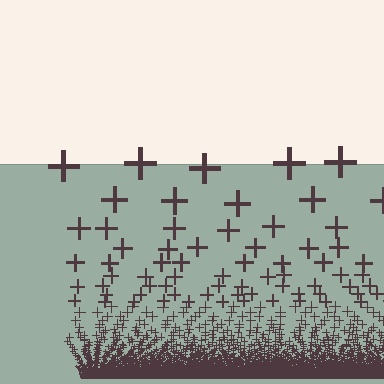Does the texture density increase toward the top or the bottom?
Density increases toward the bottom.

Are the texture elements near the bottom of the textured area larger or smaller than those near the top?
Smaller. The gradient is inverted — elements near the bottom are smaller and denser.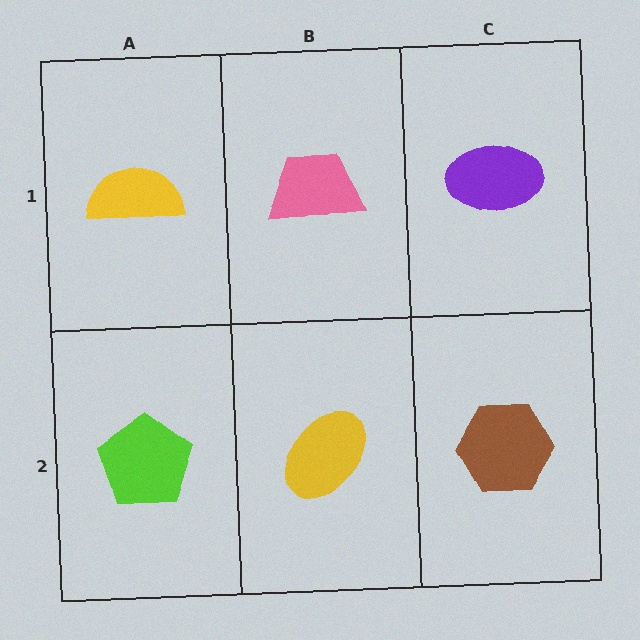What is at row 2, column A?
A lime pentagon.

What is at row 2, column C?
A brown hexagon.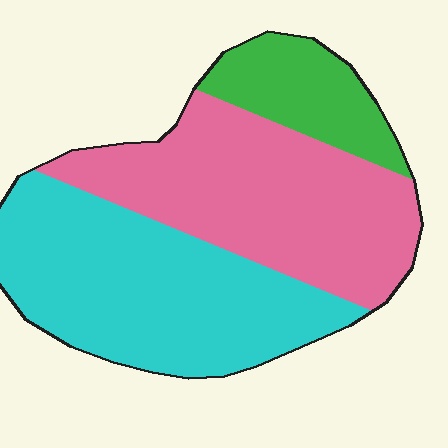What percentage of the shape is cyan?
Cyan covers 43% of the shape.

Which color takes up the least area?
Green, at roughly 15%.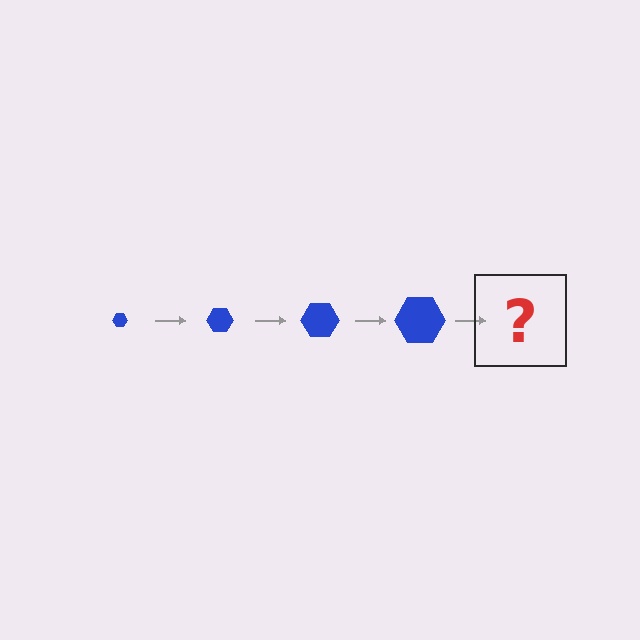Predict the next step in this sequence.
The next step is a blue hexagon, larger than the previous one.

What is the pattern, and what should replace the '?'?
The pattern is that the hexagon gets progressively larger each step. The '?' should be a blue hexagon, larger than the previous one.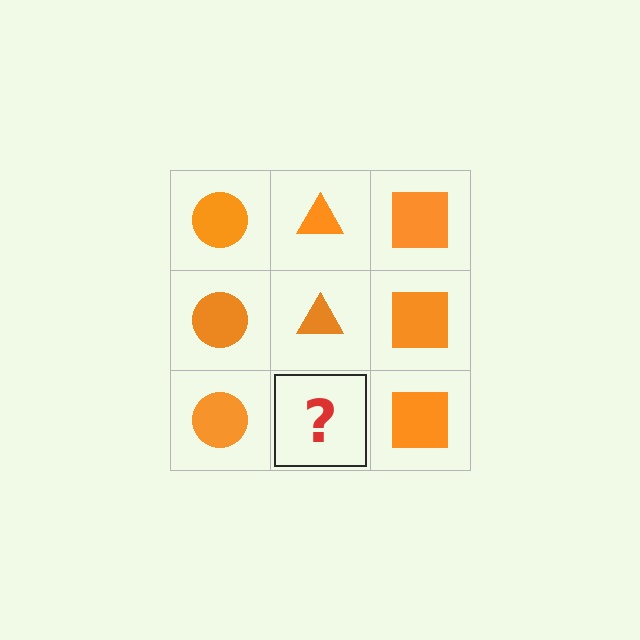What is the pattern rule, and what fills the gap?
The rule is that each column has a consistent shape. The gap should be filled with an orange triangle.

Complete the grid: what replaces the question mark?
The question mark should be replaced with an orange triangle.